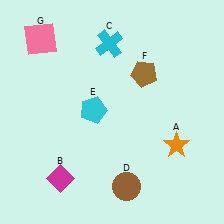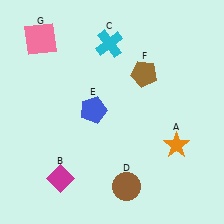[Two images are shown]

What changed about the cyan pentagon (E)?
In Image 1, E is cyan. In Image 2, it changed to blue.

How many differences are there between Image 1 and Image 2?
There is 1 difference between the two images.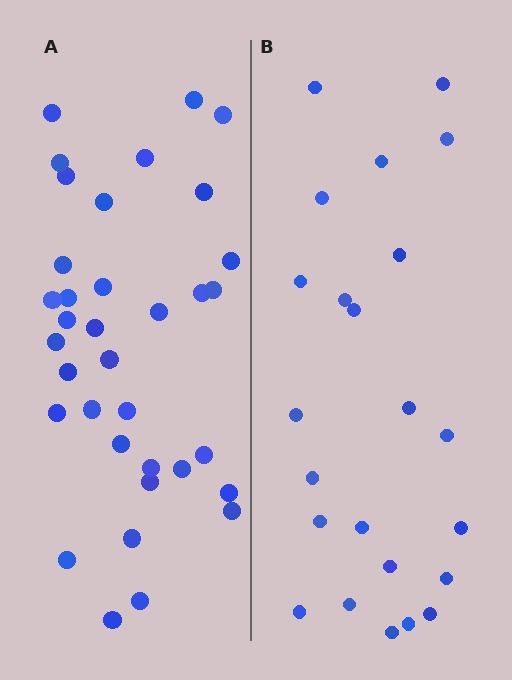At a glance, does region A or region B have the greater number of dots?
Region A (the left region) has more dots.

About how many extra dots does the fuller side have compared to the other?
Region A has roughly 12 or so more dots than region B.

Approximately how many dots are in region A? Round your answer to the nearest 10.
About 40 dots. (The exact count is 35, which rounds to 40.)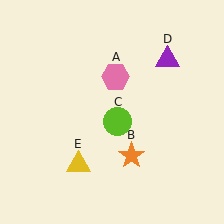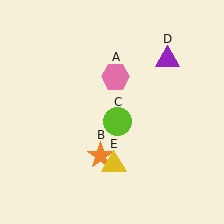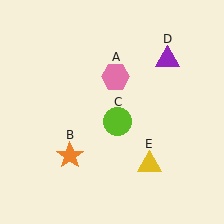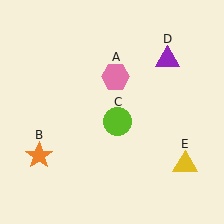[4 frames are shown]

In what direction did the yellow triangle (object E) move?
The yellow triangle (object E) moved right.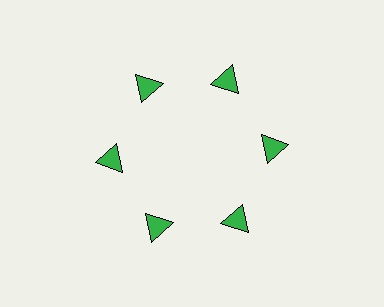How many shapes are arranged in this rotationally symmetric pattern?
There are 6 shapes, arranged in 6 groups of 1.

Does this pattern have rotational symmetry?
Yes, this pattern has 6-fold rotational symmetry. It looks the same after rotating 60 degrees around the center.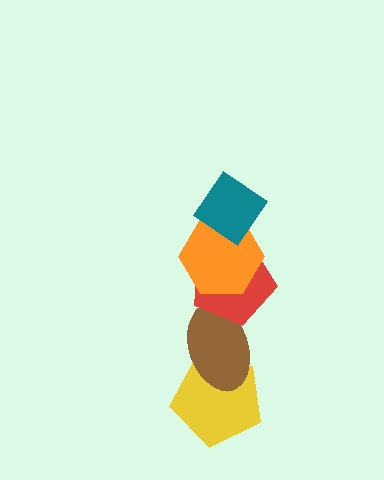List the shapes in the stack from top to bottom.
From top to bottom: the teal diamond, the orange hexagon, the red pentagon, the brown ellipse, the yellow pentagon.